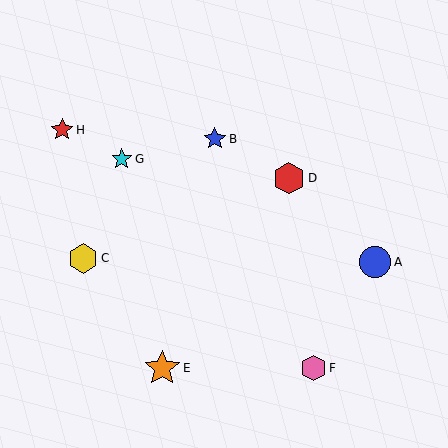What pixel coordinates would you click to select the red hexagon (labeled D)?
Click at (289, 178) to select the red hexagon D.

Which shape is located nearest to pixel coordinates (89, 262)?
The yellow hexagon (labeled C) at (83, 258) is nearest to that location.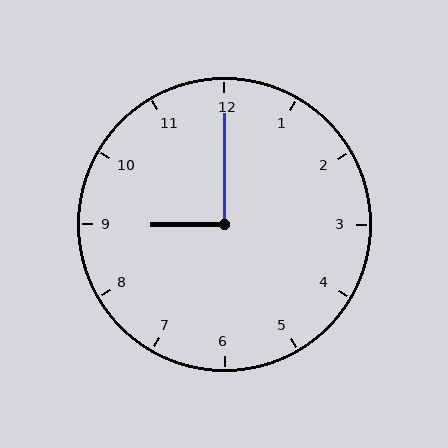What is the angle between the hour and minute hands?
Approximately 90 degrees.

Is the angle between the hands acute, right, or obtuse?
It is right.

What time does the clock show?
9:00.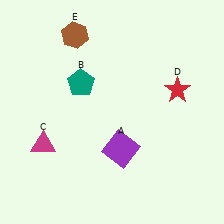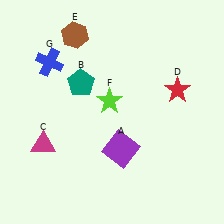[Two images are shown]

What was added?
A lime star (F), a blue cross (G) were added in Image 2.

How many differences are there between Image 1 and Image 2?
There are 2 differences between the two images.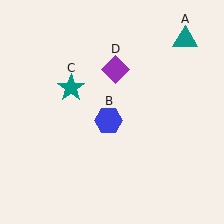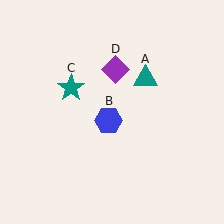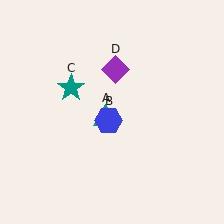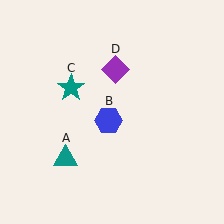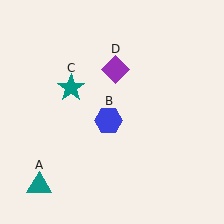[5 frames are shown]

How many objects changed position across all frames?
1 object changed position: teal triangle (object A).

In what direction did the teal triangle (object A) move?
The teal triangle (object A) moved down and to the left.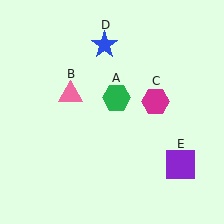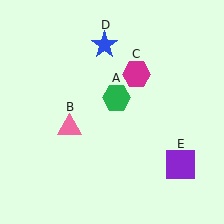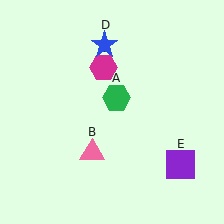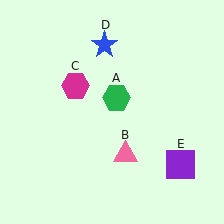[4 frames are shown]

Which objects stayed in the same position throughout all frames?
Green hexagon (object A) and blue star (object D) and purple square (object E) remained stationary.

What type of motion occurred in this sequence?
The pink triangle (object B), magenta hexagon (object C) rotated counterclockwise around the center of the scene.